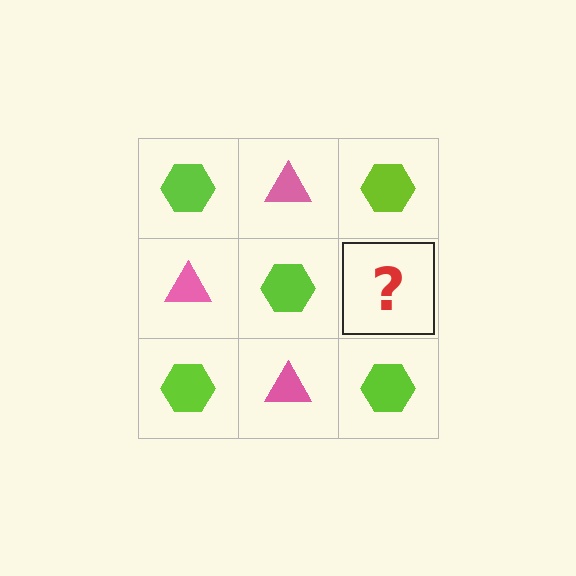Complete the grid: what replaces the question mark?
The question mark should be replaced with a pink triangle.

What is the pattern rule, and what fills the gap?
The rule is that it alternates lime hexagon and pink triangle in a checkerboard pattern. The gap should be filled with a pink triangle.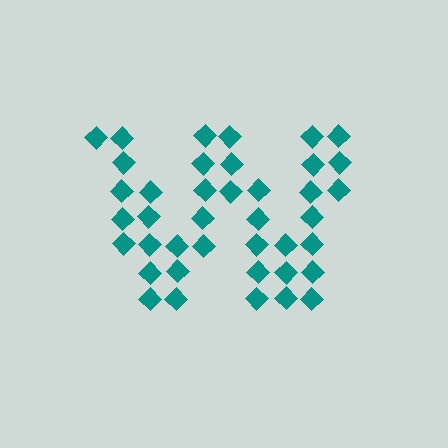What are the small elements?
The small elements are diamonds.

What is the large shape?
The large shape is the letter W.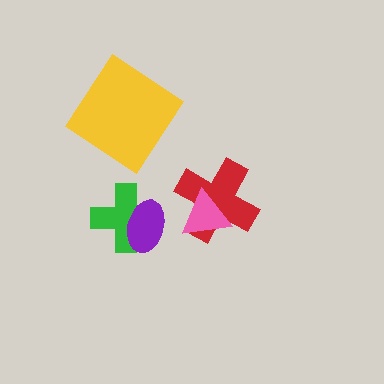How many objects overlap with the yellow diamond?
0 objects overlap with the yellow diamond.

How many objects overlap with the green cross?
1 object overlaps with the green cross.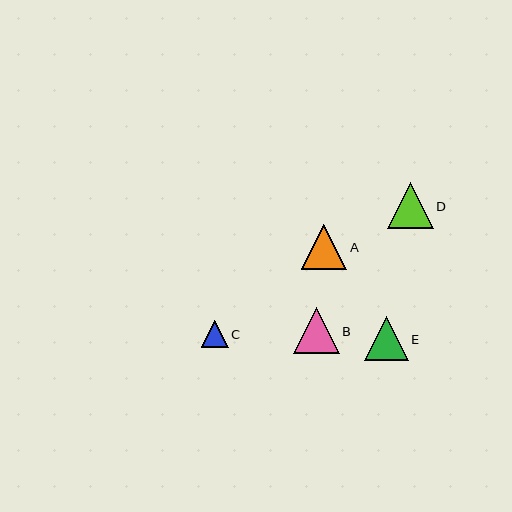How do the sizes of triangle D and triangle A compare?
Triangle D and triangle A are approximately the same size.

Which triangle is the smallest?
Triangle C is the smallest with a size of approximately 27 pixels.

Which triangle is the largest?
Triangle D is the largest with a size of approximately 46 pixels.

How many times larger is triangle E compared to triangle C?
Triangle E is approximately 1.6 times the size of triangle C.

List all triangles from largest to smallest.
From largest to smallest: D, B, A, E, C.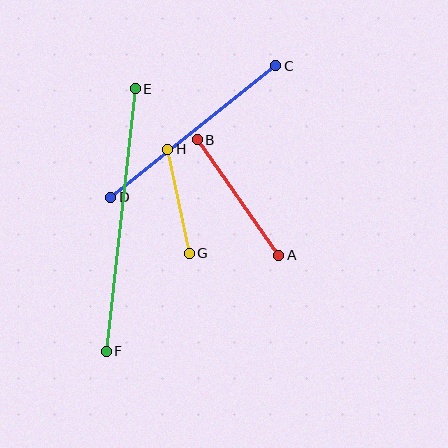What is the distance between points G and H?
The distance is approximately 106 pixels.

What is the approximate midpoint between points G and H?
The midpoint is at approximately (178, 201) pixels.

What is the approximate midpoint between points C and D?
The midpoint is at approximately (193, 131) pixels.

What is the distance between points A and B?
The distance is approximately 141 pixels.